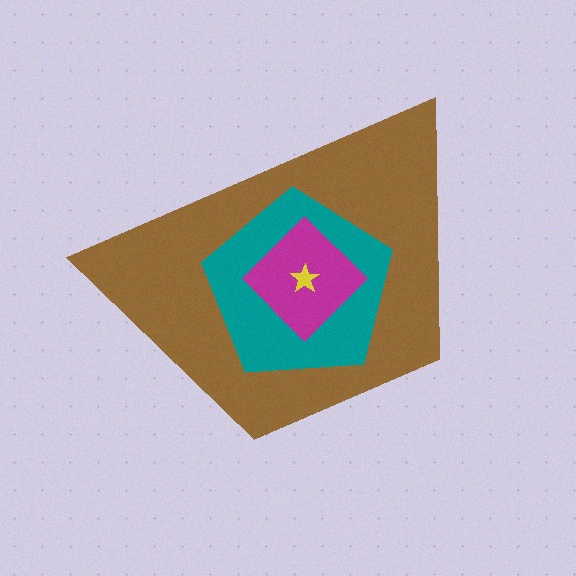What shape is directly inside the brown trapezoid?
The teal pentagon.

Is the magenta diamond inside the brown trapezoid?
Yes.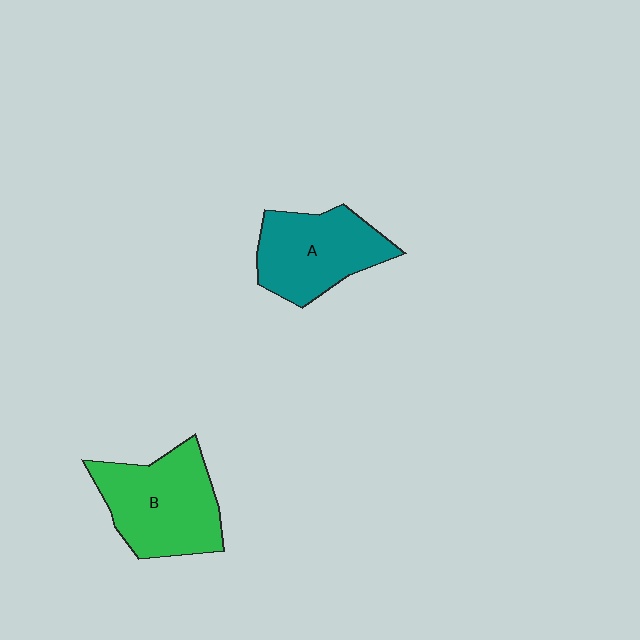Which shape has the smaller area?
Shape A (teal).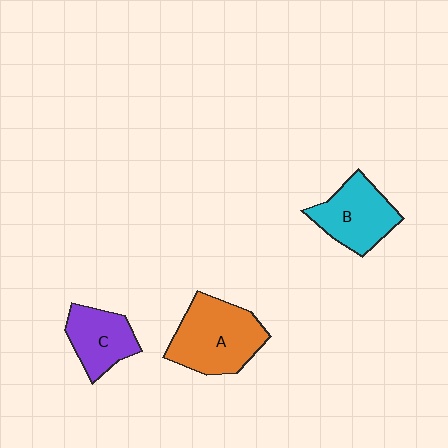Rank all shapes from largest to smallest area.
From largest to smallest: A (orange), B (cyan), C (purple).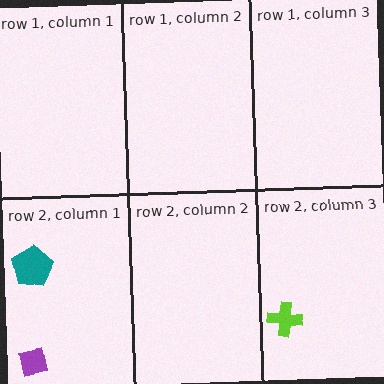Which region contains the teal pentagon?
The row 2, column 1 region.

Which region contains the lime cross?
The row 2, column 3 region.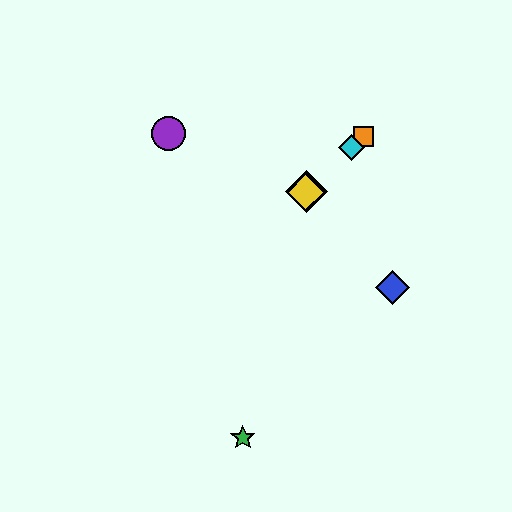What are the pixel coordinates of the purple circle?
The purple circle is at (169, 134).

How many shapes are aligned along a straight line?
4 shapes (the red diamond, the yellow diamond, the orange square, the cyan diamond) are aligned along a straight line.